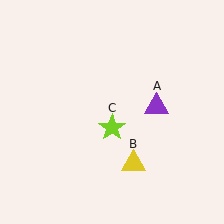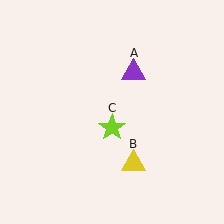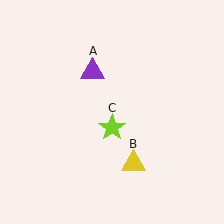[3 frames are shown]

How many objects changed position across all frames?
1 object changed position: purple triangle (object A).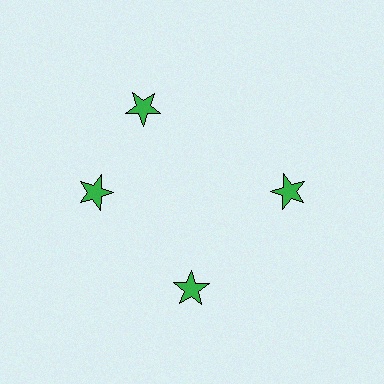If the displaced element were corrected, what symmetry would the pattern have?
It would have 4-fold rotational symmetry — the pattern would map onto itself every 90 degrees.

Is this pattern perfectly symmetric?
No. The 4 green stars are arranged in a ring, but one element near the 12 o'clock position is rotated out of alignment along the ring, breaking the 4-fold rotational symmetry.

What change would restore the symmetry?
The symmetry would be restored by rotating it back into even spacing with its neighbors so that all 4 stars sit at equal angles and equal distance from the center.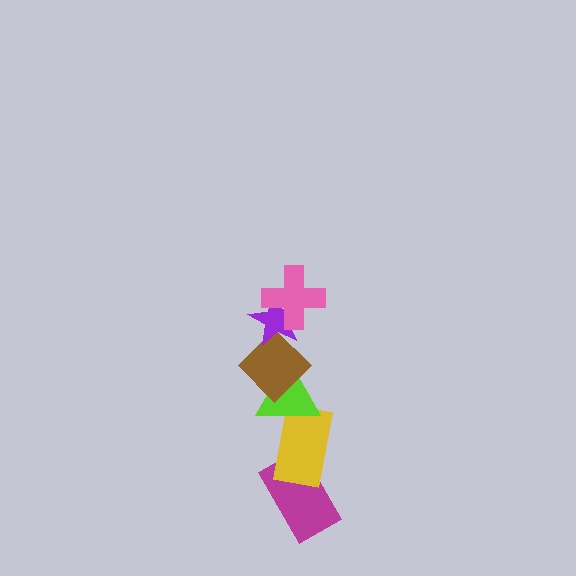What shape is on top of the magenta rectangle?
The yellow rectangle is on top of the magenta rectangle.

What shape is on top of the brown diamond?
The purple star is on top of the brown diamond.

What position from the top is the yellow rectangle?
The yellow rectangle is 5th from the top.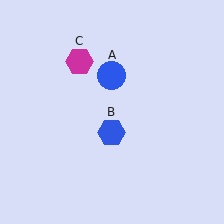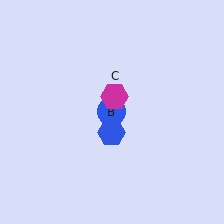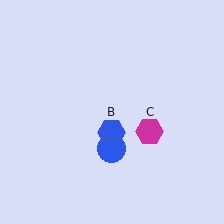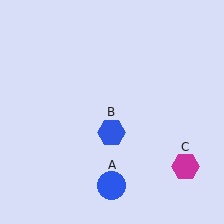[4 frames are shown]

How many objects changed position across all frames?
2 objects changed position: blue circle (object A), magenta hexagon (object C).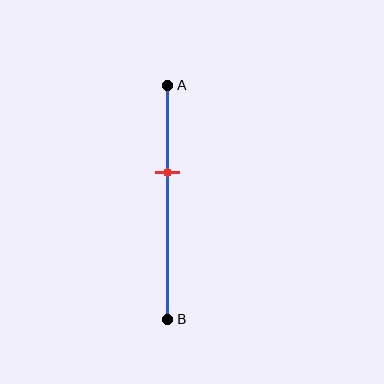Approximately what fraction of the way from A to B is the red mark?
The red mark is approximately 35% of the way from A to B.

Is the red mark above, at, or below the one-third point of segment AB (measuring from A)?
The red mark is below the one-third point of segment AB.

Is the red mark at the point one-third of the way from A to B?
No, the mark is at about 35% from A, not at the 33% one-third point.